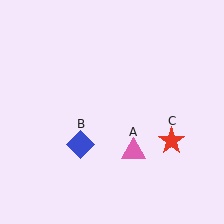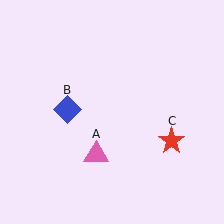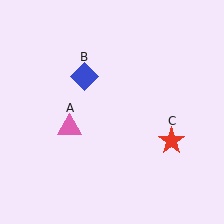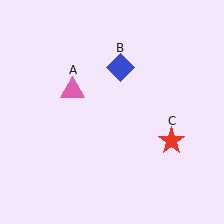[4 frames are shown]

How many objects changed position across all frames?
2 objects changed position: pink triangle (object A), blue diamond (object B).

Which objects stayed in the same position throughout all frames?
Red star (object C) remained stationary.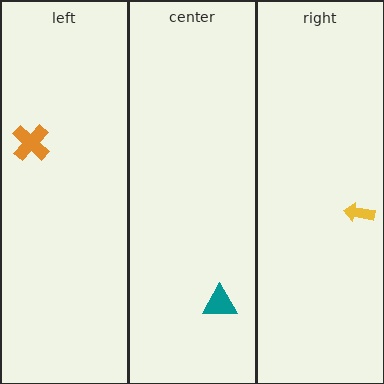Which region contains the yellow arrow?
The right region.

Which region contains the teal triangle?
The center region.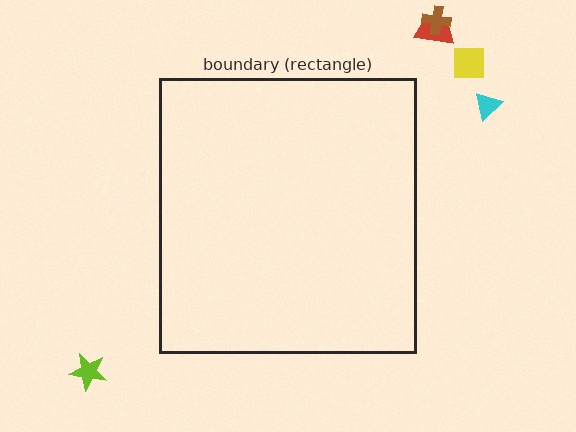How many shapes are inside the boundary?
0 inside, 5 outside.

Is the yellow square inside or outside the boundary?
Outside.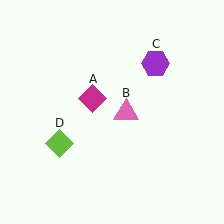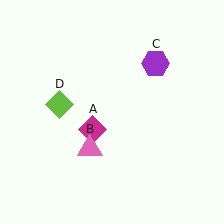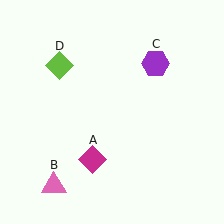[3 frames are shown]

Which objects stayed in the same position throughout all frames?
Purple hexagon (object C) remained stationary.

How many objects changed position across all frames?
3 objects changed position: magenta diamond (object A), pink triangle (object B), lime diamond (object D).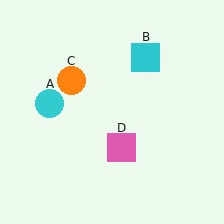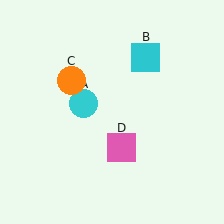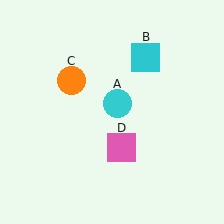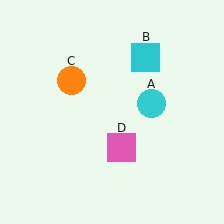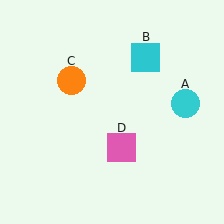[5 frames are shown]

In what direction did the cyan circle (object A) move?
The cyan circle (object A) moved right.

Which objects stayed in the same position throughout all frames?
Cyan square (object B) and orange circle (object C) and pink square (object D) remained stationary.